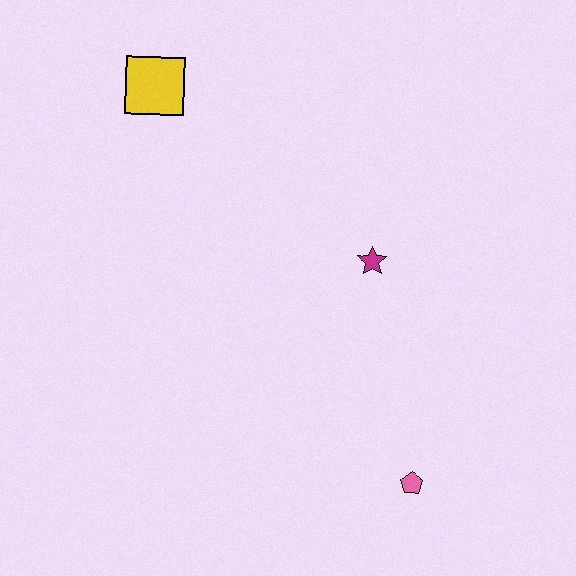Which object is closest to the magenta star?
The pink pentagon is closest to the magenta star.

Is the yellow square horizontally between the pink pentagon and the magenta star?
No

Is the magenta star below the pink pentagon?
No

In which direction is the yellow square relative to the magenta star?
The yellow square is to the left of the magenta star.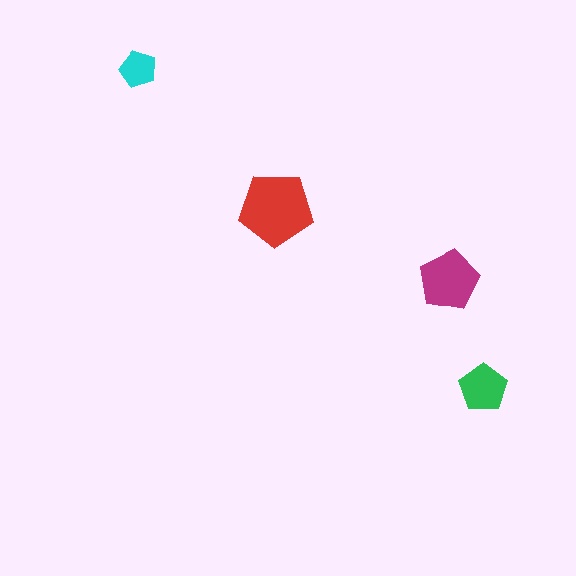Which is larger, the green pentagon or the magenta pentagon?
The magenta one.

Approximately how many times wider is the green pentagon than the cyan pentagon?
About 1.5 times wider.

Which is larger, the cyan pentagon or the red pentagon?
The red one.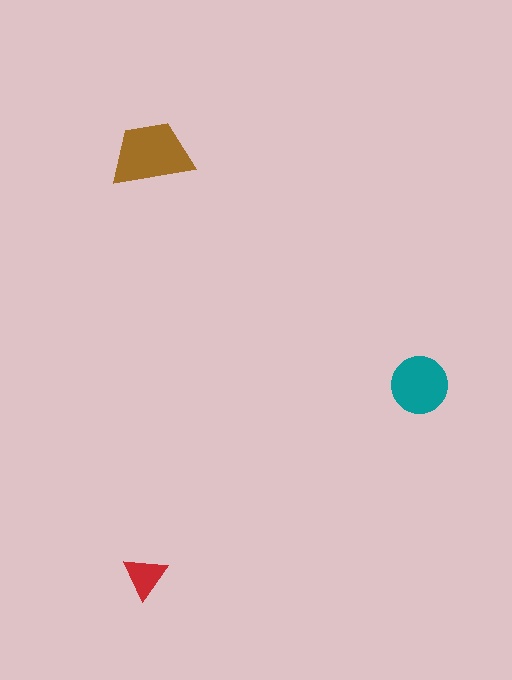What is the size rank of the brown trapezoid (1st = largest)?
1st.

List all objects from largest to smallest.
The brown trapezoid, the teal circle, the red triangle.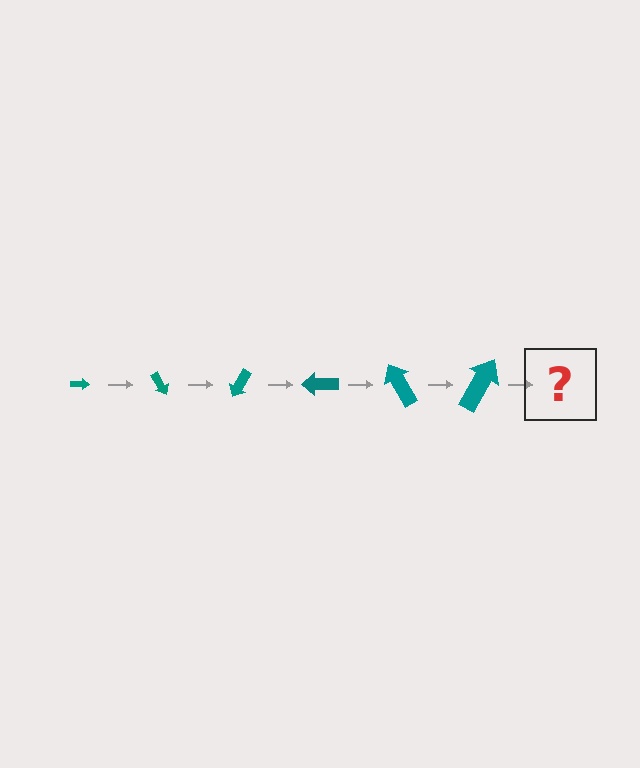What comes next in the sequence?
The next element should be an arrow, larger than the previous one and rotated 360 degrees from the start.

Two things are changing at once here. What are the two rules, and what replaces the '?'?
The two rules are that the arrow grows larger each step and it rotates 60 degrees each step. The '?' should be an arrow, larger than the previous one and rotated 360 degrees from the start.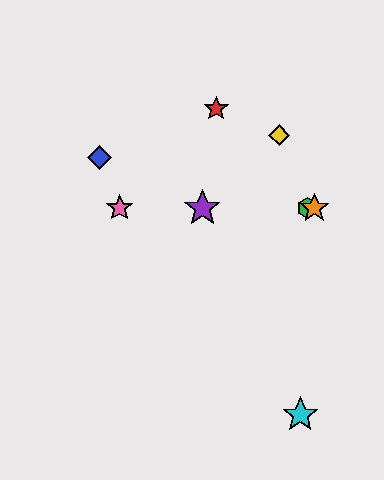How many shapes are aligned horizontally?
4 shapes (the green hexagon, the purple star, the orange star, the pink star) are aligned horizontally.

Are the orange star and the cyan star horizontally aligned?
No, the orange star is at y≈208 and the cyan star is at y≈415.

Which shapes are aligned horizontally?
The green hexagon, the purple star, the orange star, the pink star are aligned horizontally.